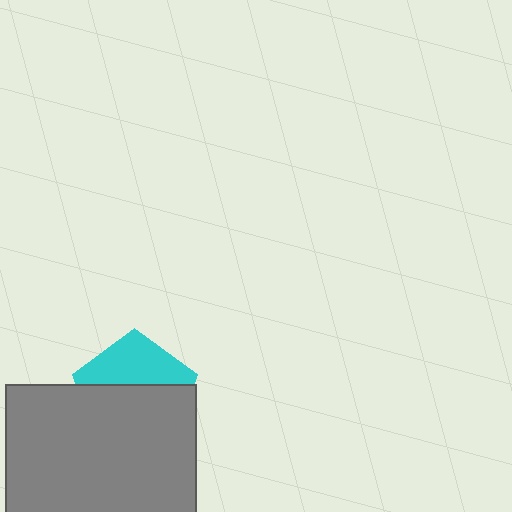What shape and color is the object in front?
The object in front is a gray rectangle.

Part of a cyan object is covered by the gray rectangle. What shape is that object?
It is a pentagon.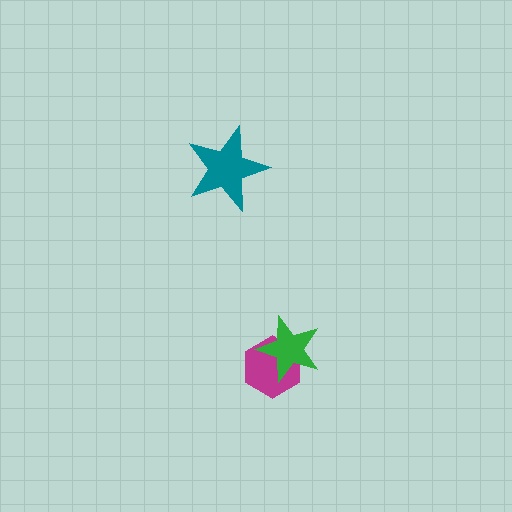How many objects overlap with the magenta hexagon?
1 object overlaps with the magenta hexagon.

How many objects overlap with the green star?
1 object overlaps with the green star.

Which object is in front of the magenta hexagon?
The green star is in front of the magenta hexagon.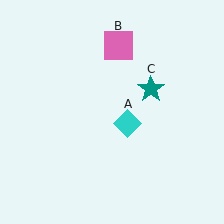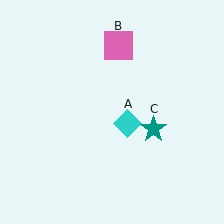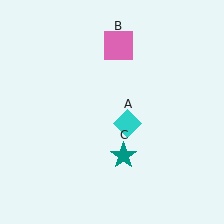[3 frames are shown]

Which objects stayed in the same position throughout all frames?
Cyan diamond (object A) and pink square (object B) remained stationary.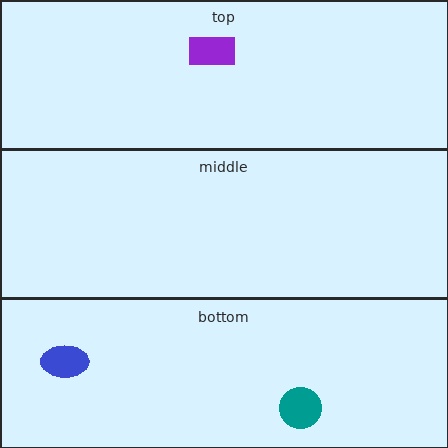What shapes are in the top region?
The purple rectangle.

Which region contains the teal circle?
The bottom region.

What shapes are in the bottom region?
The blue ellipse, the teal circle.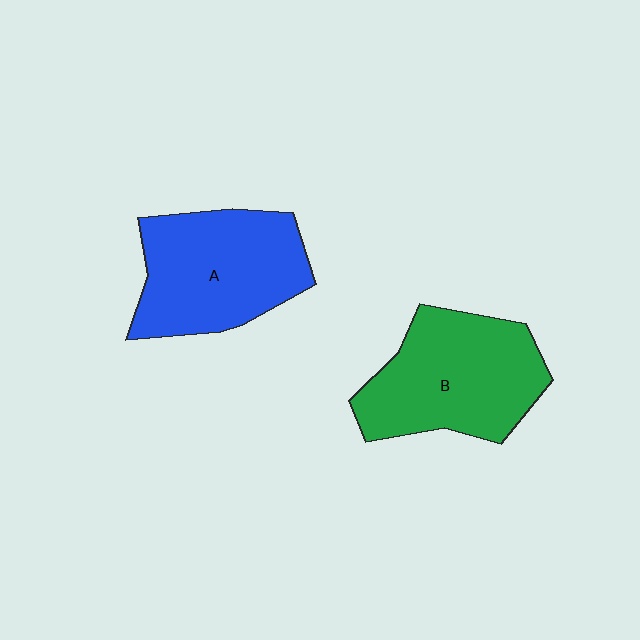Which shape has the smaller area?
Shape A (blue).